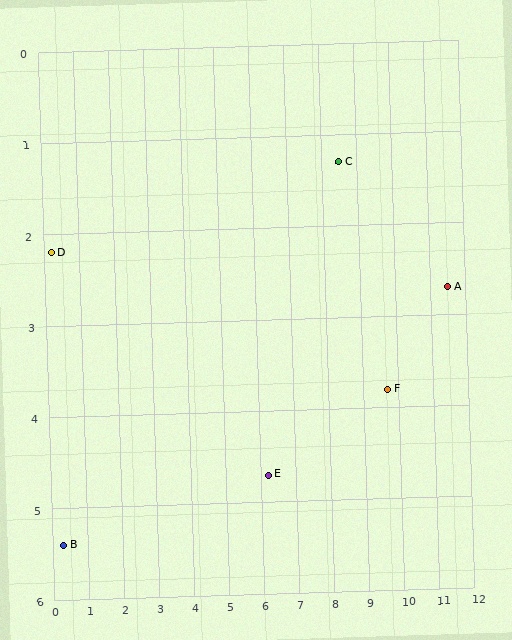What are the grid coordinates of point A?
Point A is at approximately (11.5, 2.7).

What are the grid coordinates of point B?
Point B is at approximately (0.3, 5.4).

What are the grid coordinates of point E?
Point E is at approximately (6.2, 4.7).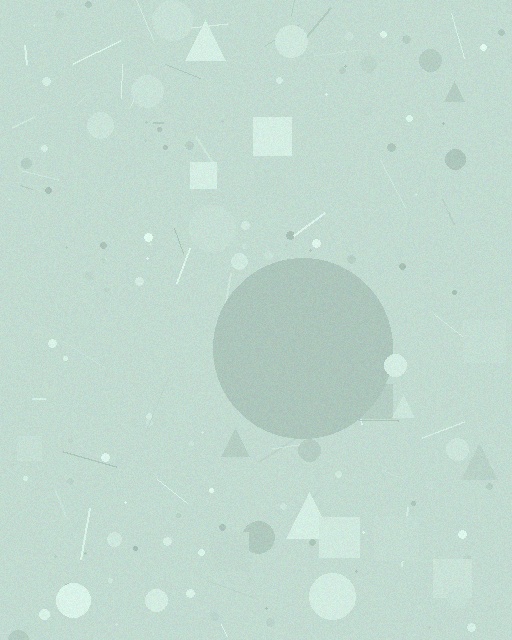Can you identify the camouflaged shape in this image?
The camouflaged shape is a circle.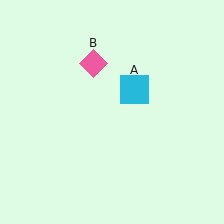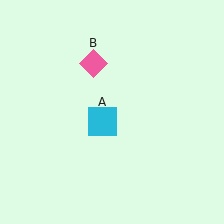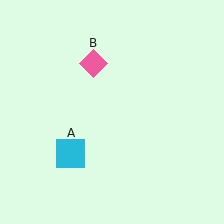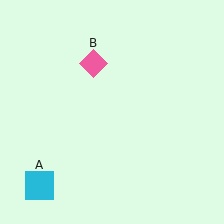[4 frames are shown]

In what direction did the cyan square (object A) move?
The cyan square (object A) moved down and to the left.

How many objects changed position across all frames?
1 object changed position: cyan square (object A).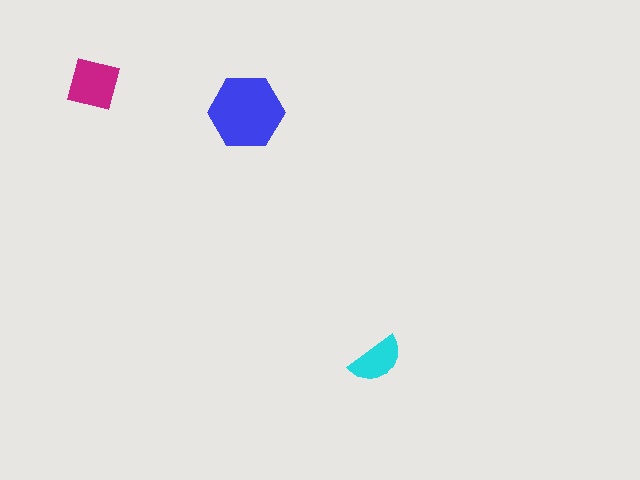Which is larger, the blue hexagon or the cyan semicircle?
The blue hexagon.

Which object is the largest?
The blue hexagon.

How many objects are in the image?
There are 3 objects in the image.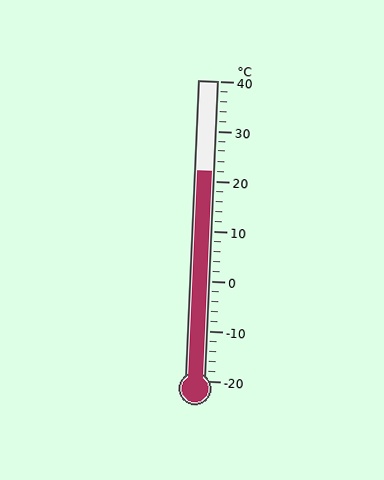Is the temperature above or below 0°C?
The temperature is above 0°C.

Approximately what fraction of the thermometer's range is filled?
The thermometer is filled to approximately 70% of its range.